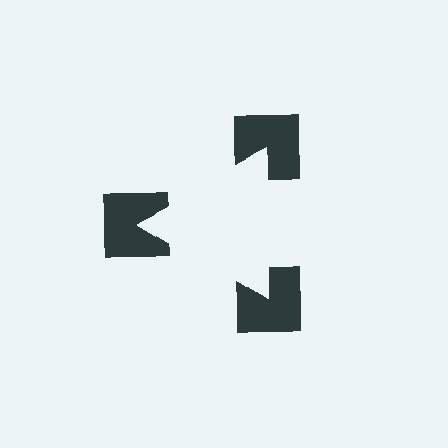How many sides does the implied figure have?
3 sides.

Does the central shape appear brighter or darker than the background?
It typically appears slightly brighter than the background, even though no actual brightness change is drawn.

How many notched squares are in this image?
There are 3 — one at each vertex of the illusory triangle.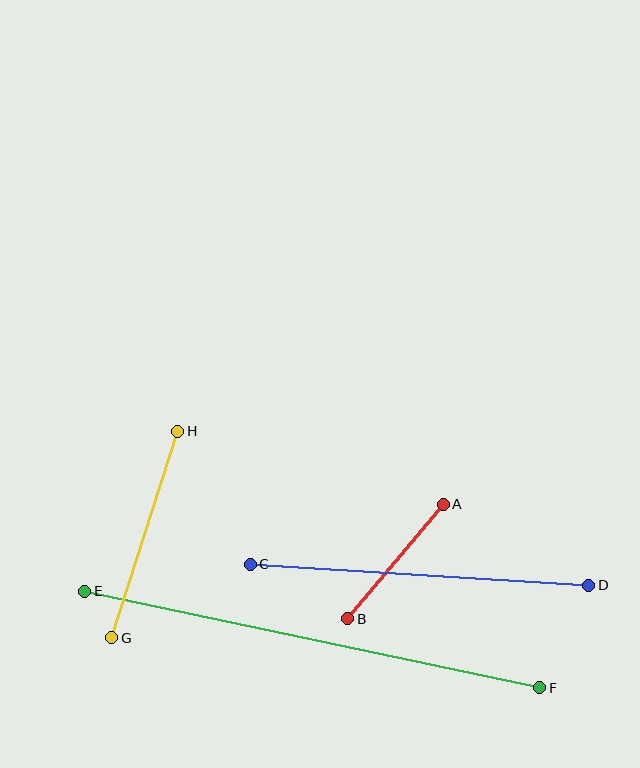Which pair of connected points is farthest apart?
Points E and F are farthest apart.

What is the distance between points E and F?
The distance is approximately 465 pixels.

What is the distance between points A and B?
The distance is approximately 149 pixels.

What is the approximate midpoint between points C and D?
The midpoint is at approximately (420, 575) pixels.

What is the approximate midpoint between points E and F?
The midpoint is at approximately (312, 640) pixels.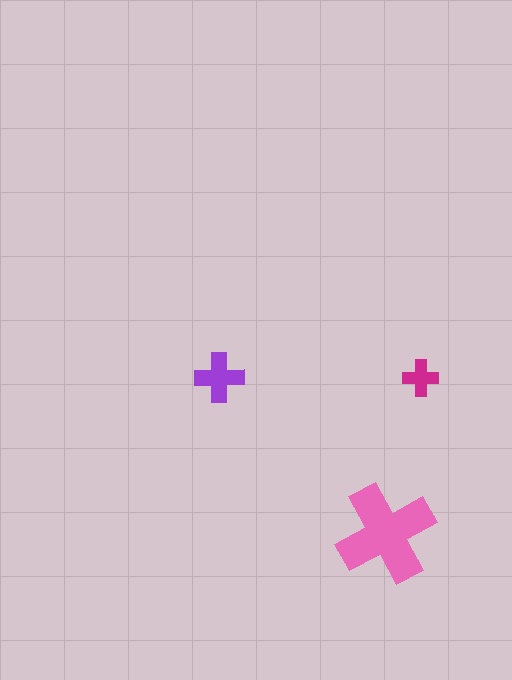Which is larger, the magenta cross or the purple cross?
The purple one.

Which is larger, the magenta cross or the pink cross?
The pink one.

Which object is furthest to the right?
The magenta cross is rightmost.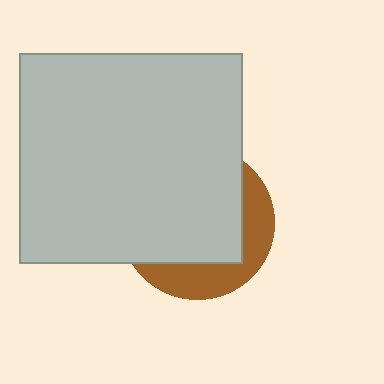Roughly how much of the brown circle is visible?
A small part of it is visible (roughly 31%).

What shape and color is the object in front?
The object in front is a light gray rectangle.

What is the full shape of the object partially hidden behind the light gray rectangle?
The partially hidden object is a brown circle.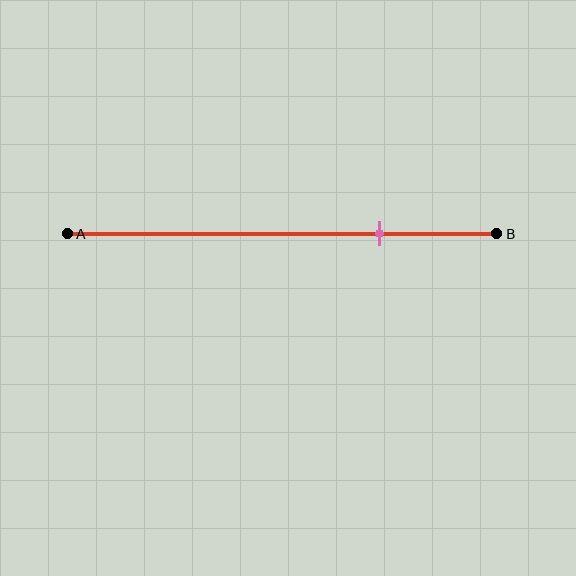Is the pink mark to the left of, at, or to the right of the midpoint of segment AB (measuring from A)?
The pink mark is to the right of the midpoint of segment AB.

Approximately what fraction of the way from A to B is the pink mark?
The pink mark is approximately 75% of the way from A to B.